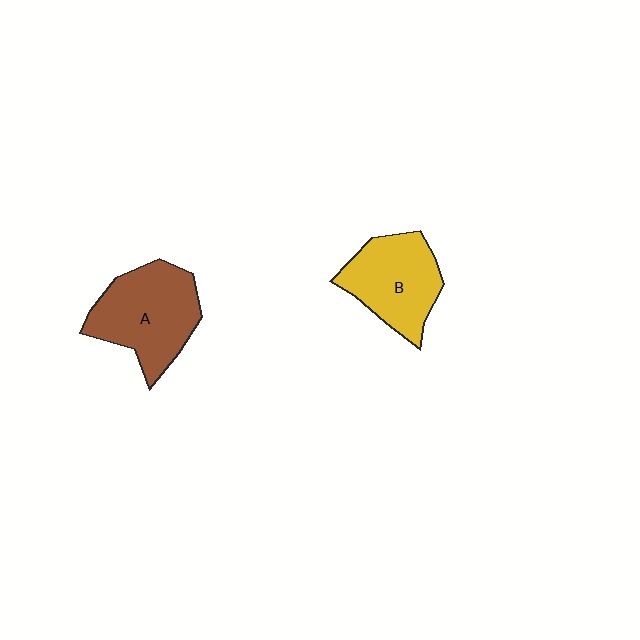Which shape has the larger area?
Shape A (brown).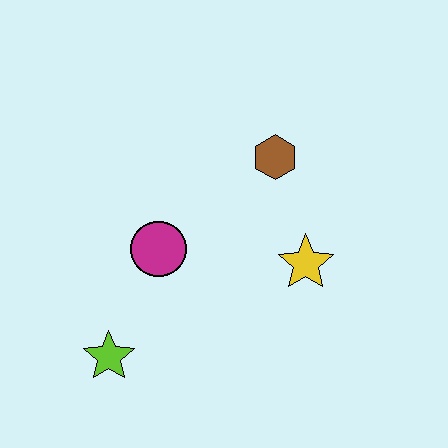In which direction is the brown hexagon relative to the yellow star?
The brown hexagon is above the yellow star.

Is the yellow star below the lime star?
No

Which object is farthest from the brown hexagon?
The lime star is farthest from the brown hexagon.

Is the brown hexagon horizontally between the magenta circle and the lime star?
No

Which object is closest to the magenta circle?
The lime star is closest to the magenta circle.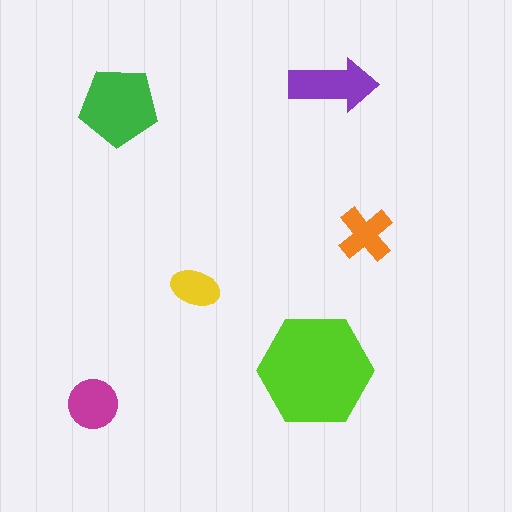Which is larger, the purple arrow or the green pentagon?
The green pentagon.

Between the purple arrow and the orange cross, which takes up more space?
The purple arrow.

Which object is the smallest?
The yellow ellipse.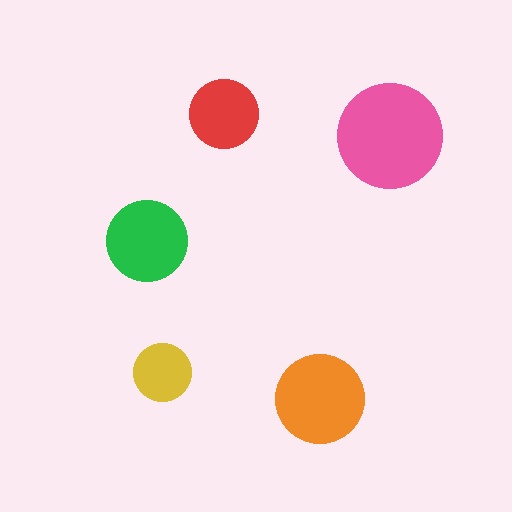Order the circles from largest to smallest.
the pink one, the orange one, the green one, the red one, the yellow one.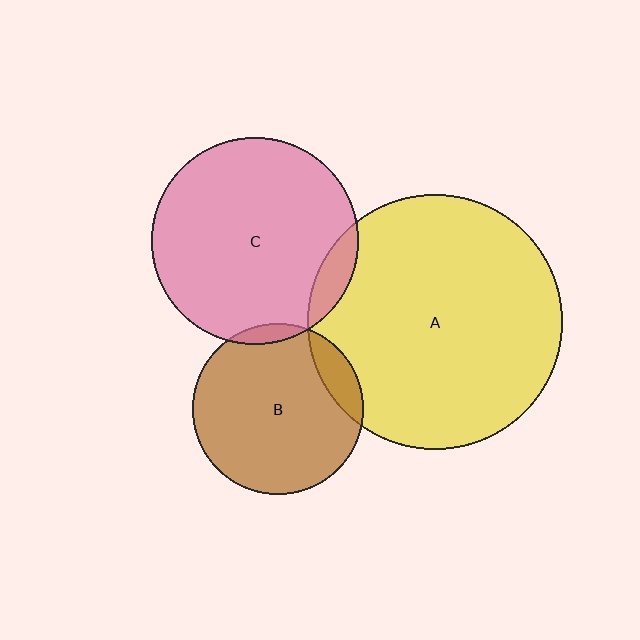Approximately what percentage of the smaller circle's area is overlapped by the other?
Approximately 10%.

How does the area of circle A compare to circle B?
Approximately 2.2 times.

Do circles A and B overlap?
Yes.